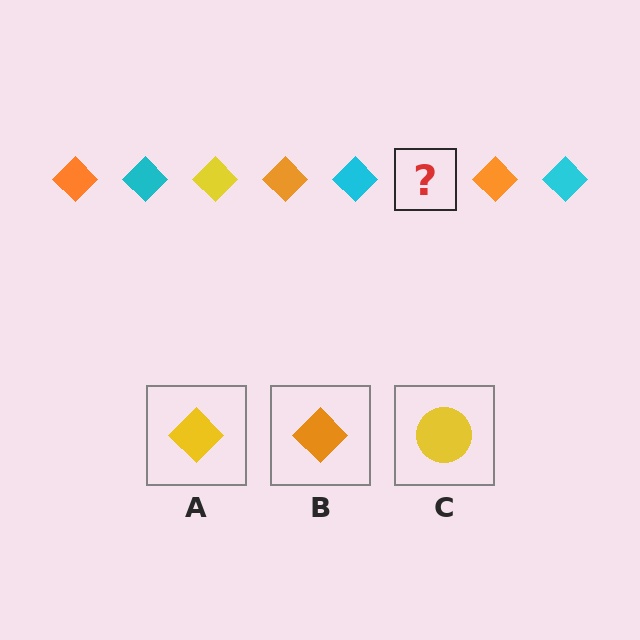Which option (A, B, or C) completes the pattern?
A.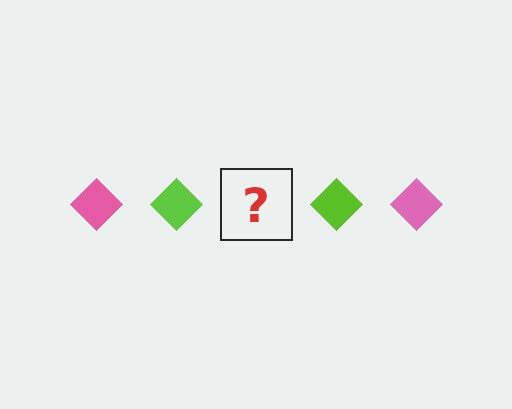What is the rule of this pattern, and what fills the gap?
The rule is that the pattern cycles through pink, lime diamonds. The gap should be filled with a pink diamond.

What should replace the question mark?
The question mark should be replaced with a pink diamond.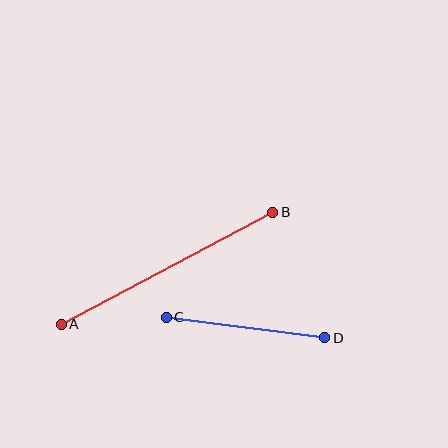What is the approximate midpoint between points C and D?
The midpoint is at approximately (245, 328) pixels.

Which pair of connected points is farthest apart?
Points A and B are farthest apart.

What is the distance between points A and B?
The distance is approximately 239 pixels.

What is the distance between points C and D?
The distance is approximately 160 pixels.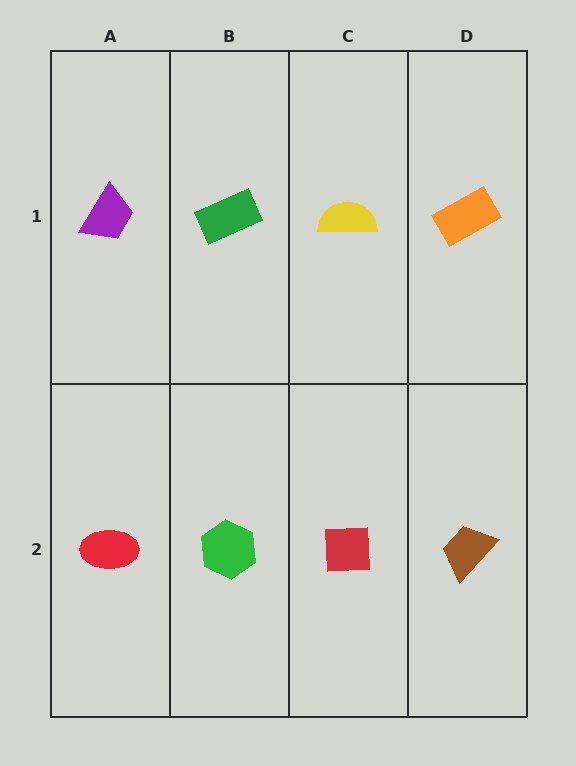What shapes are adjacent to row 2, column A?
A purple trapezoid (row 1, column A), a green hexagon (row 2, column B).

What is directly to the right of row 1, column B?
A yellow semicircle.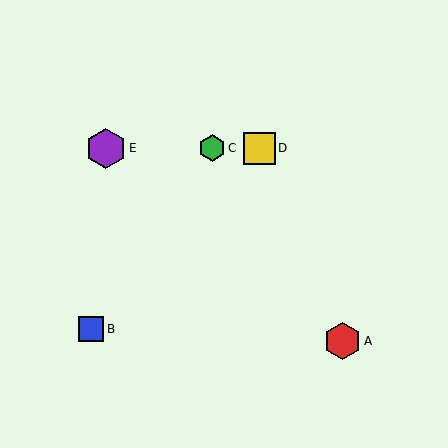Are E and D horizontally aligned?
Yes, both are at y≈148.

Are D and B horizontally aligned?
No, D is at y≈148 and B is at y≈329.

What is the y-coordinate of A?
Object A is at y≈341.